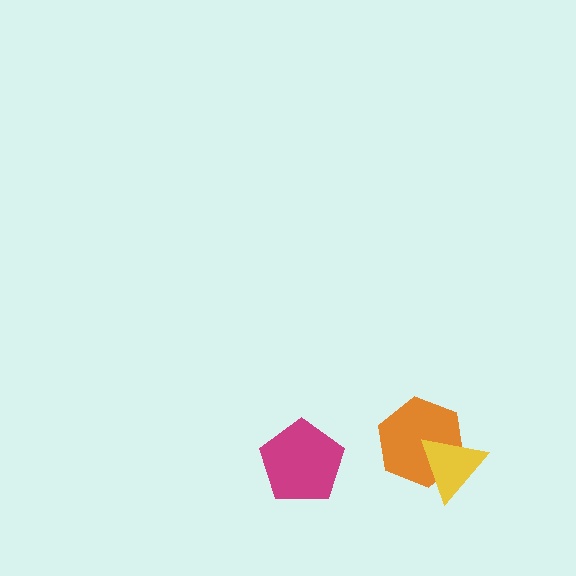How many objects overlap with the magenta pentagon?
0 objects overlap with the magenta pentagon.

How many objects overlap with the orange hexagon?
1 object overlaps with the orange hexagon.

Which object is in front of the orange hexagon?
The yellow triangle is in front of the orange hexagon.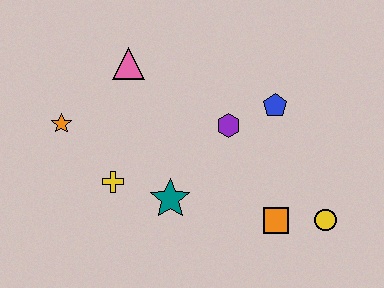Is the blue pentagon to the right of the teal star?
Yes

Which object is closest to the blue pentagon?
The purple hexagon is closest to the blue pentagon.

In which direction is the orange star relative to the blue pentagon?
The orange star is to the left of the blue pentagon.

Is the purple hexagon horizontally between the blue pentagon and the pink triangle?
Yes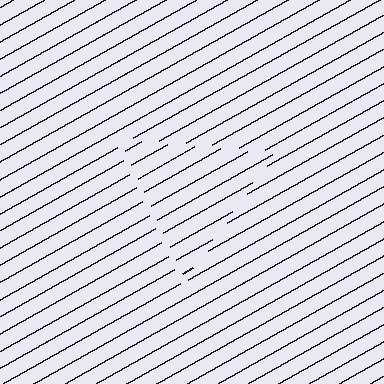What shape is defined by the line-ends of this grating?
An illusory triangle. The interior of the shape contains the same grating, shifted by half a period — the contour is defined by the phase discontinuity where line-ends from the inner and outer gratings abut.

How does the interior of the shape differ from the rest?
The interior of the shape contains the same grating, shifted by half a period — the contour is defined by the phase discontinuity where line-ends from the inner and outer gratings abut.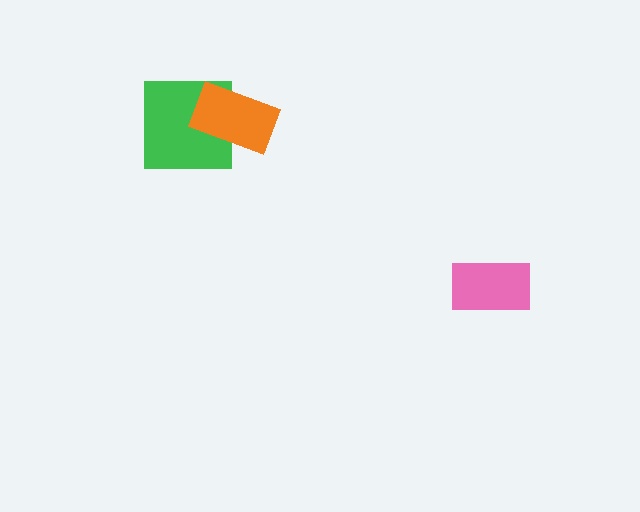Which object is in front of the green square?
The orange rectangle is in front of the green square.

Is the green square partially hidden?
Yes, it is partially covered by another shape.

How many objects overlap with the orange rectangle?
1 object overlaps with the orange rectangle.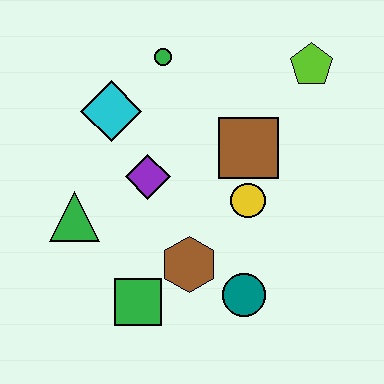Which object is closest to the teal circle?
The brown hexagon is closest to the teal circle.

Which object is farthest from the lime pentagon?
The green square is farthest from the lime pentagon.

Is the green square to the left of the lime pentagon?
Yes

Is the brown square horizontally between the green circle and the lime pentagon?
Yes